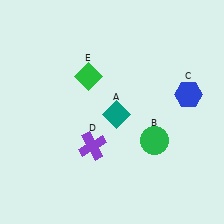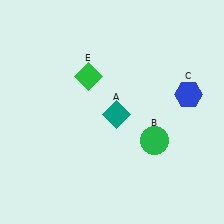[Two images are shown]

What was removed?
The purple cross (D) was removed in Image 2.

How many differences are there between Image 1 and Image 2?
There is 1 difference between the two images.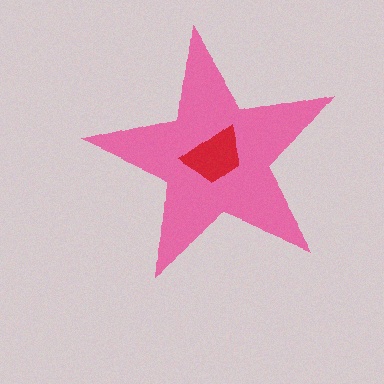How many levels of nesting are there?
2.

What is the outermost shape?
The pink star.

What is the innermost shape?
The red trapezoid.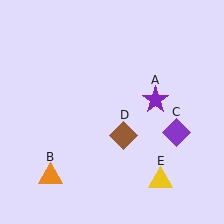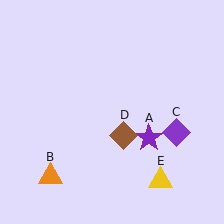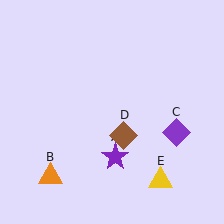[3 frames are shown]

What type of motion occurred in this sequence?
The purple star (object A) rotated clockwise around the center of the scene.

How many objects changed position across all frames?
1 object changed position: purple star (object A).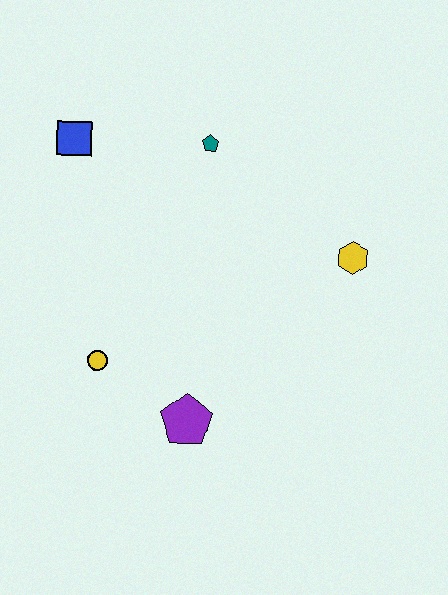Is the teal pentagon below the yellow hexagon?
No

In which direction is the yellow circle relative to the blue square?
The yellow circle is below the blue square.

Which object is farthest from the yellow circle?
The yellow hexagon is farthest from the yellow circle.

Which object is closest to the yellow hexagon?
The teal pentagon is closest to the yellow hexagon.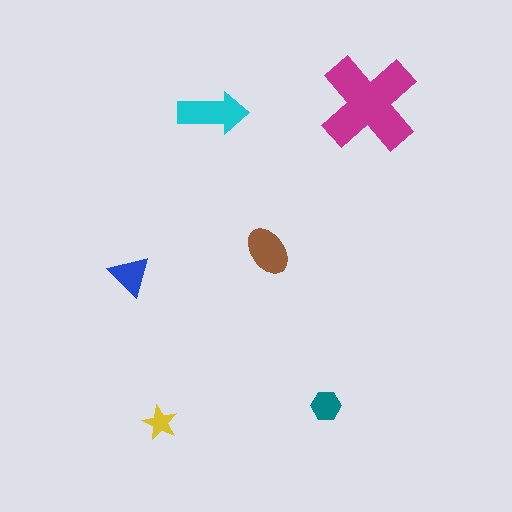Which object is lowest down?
The yellow star is bottommost.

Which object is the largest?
The magenta cross.